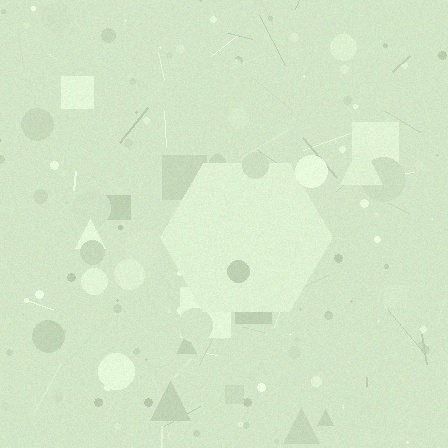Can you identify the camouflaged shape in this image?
The camouflaged shape is a hexagon.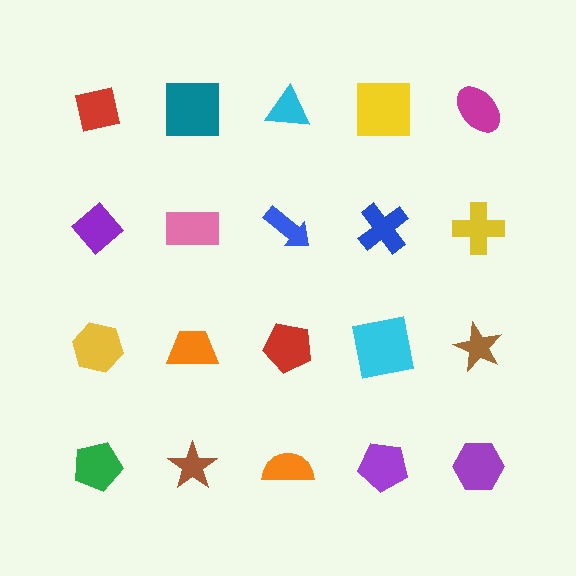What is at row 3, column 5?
A brown star.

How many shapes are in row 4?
5 shapes.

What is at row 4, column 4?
A purple pentagon.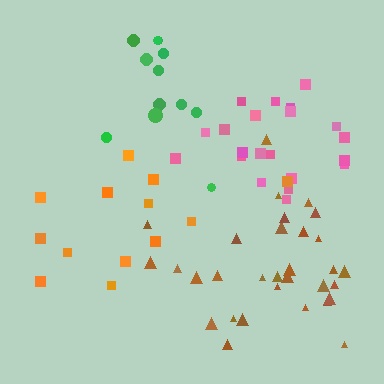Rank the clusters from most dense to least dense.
pink, brown, green, orange.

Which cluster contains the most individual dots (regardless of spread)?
Brown (31).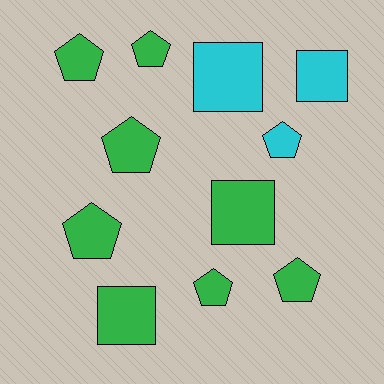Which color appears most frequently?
Green, with 8 objects.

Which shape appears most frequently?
Pentagon, with 7 objects.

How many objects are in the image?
There are 11 objects.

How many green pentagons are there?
There are 6 green pentagons.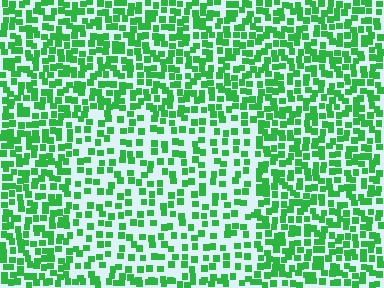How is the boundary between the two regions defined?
The boundary is defined by a change in element density (approximately 1.7x ratio). All elements are the same color, size, and shape.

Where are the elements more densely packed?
The elements are more densely packed outside the rectangle boundary.